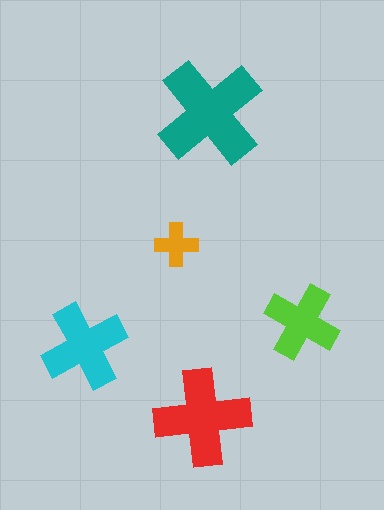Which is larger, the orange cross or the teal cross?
The teal one.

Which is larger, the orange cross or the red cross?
The red one.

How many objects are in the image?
There are 5 objects in the image.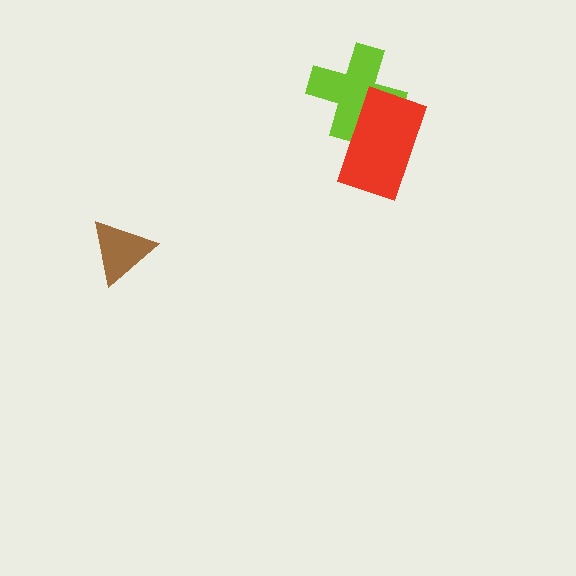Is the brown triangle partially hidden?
No, no other shape covers it.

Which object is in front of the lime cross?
The red rectangle is in front of the lime cross.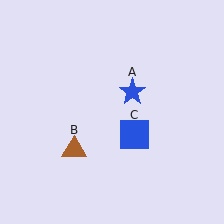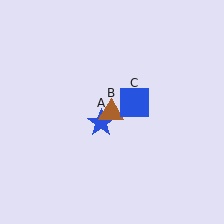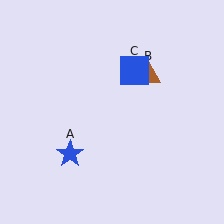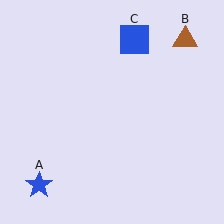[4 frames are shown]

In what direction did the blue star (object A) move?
The blue star (object A) moved down and to the left.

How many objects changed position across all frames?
3 objects changed position: blue star (object A), brown triangle (object B), blue square (object C).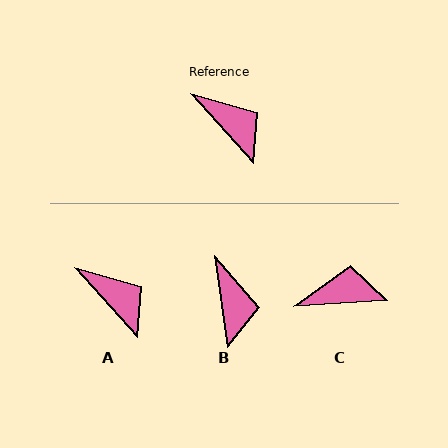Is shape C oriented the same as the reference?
No, it is off by about 52 degrees.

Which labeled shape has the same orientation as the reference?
A.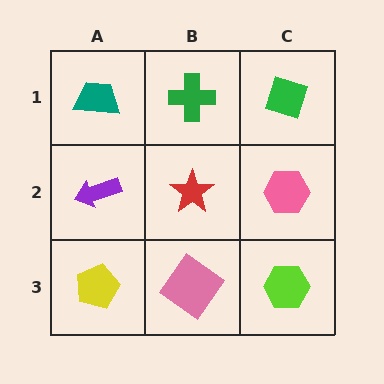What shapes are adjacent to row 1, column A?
A purple arrow (row 2, column A), a green cross (row 1, column B).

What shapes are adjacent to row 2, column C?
A green diamond (row 1, column C), a lime hexagon (row 3, column C), a red star (row 2, column B).